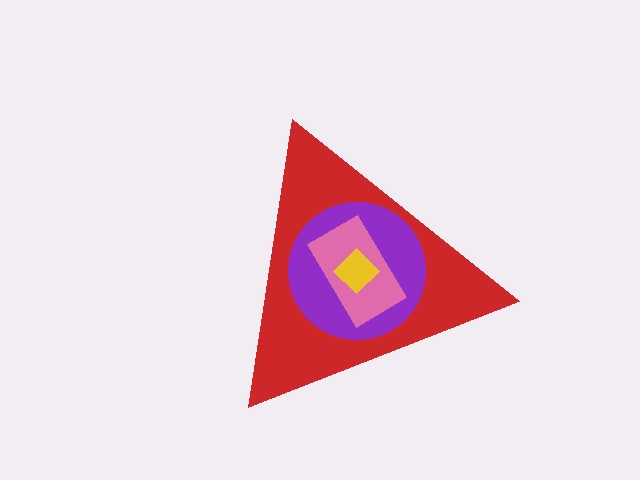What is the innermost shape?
The yellow diamond.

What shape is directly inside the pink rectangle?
The yellow diamond.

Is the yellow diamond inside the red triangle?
Yes.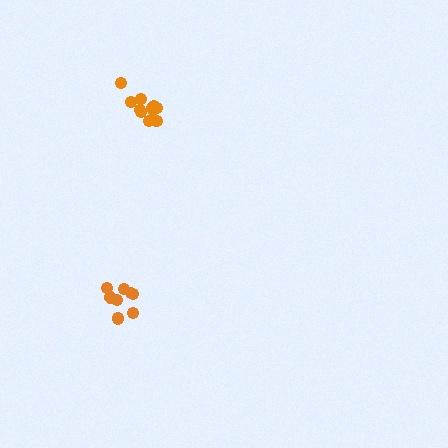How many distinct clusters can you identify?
There are 2 distinct clusters.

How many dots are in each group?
Group 1: 8 dots, Group 2: 11 dots (19 total).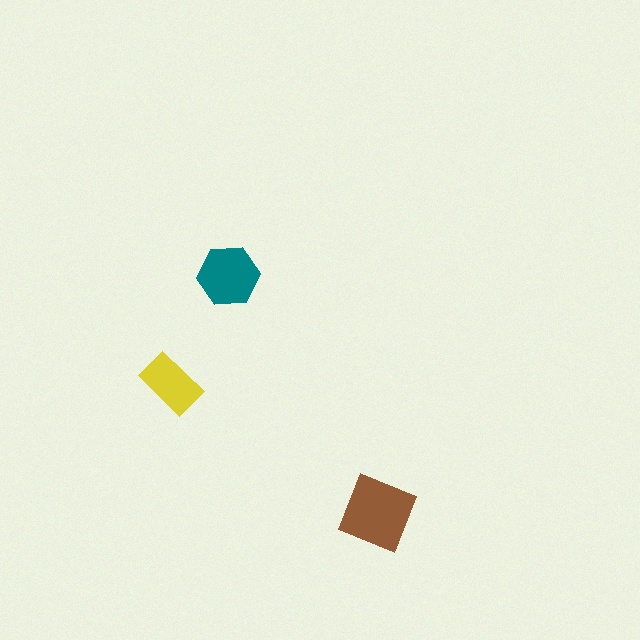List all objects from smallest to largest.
The yellow rectangle, the teal hexagon, the brown diamond.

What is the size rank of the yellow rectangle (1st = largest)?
3rd.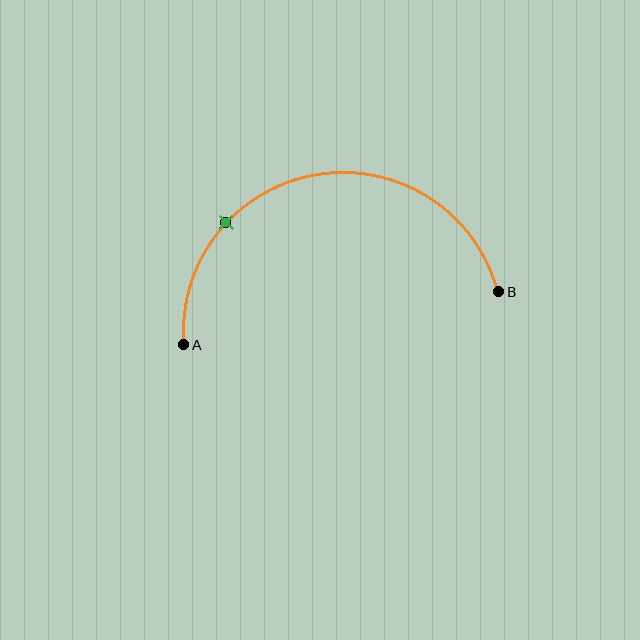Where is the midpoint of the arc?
The arc midpoint is the point on the curve farthest from the straight line joining A and B. It sits above that line.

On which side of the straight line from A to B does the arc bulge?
The arc bulges above the straight line connecting A and B.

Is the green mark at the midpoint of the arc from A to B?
No. The green mark lies on the arc but is closer to endpoint A. The arc midpoint would be at the point on the curve equidistant along the arc from both A and B.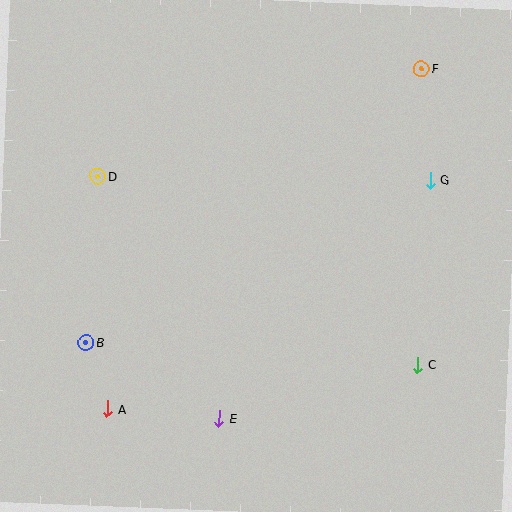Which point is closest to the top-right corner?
Point F is closest to the top-right corner.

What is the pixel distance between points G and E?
The distance between G and E is 318 pixels.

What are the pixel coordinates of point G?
Point G is at (430, 180).